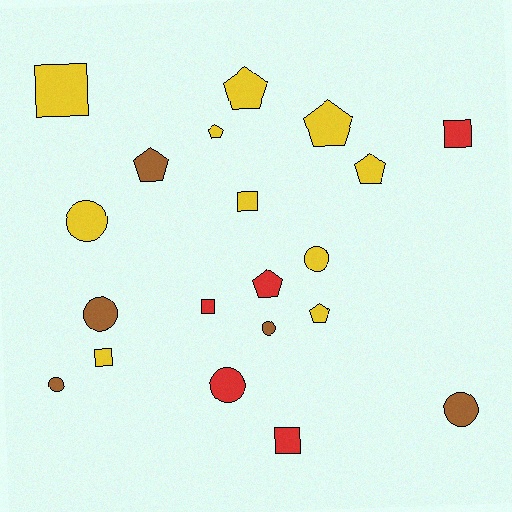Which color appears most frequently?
Yellow, with 10 objects.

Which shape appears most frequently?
Circle, with 7 objects.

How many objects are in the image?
There are 20 objects.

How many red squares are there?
There are 3 red squares.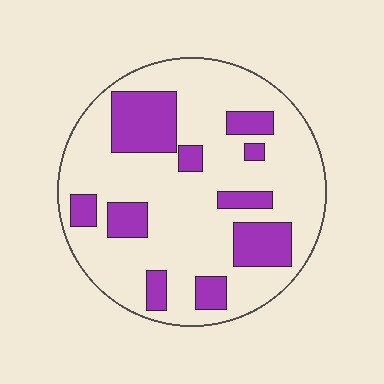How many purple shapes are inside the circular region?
10.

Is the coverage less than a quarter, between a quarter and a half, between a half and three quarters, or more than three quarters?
Less than a quarter.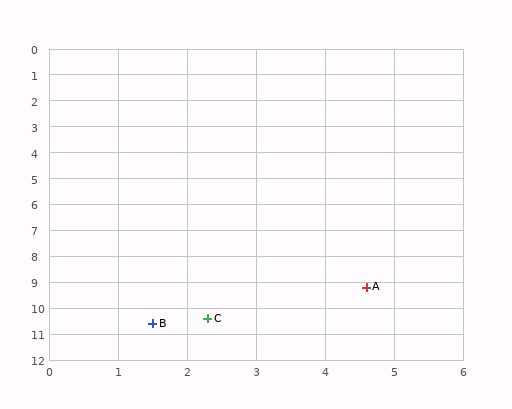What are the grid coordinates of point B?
Point B is at approximately (1.5, 10.6).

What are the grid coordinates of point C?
Point C is at approximately (2.3, 10.4).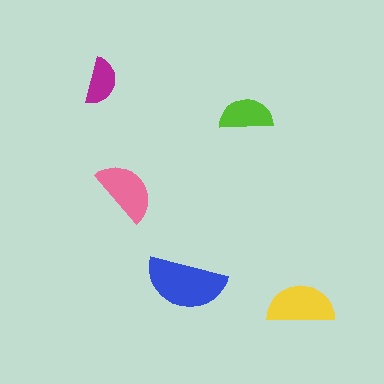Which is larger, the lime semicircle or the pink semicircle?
The pink one.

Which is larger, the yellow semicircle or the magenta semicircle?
The yellow one.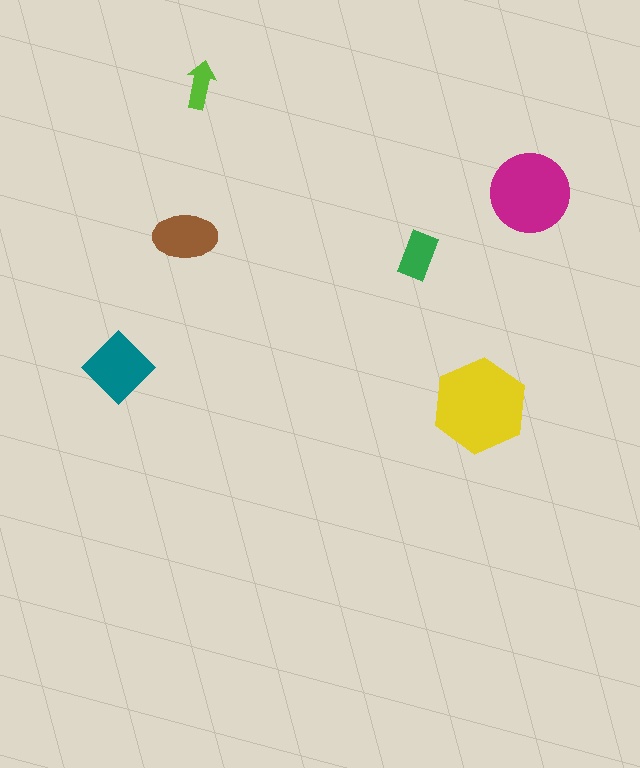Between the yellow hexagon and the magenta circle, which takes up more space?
The yellow hexagon.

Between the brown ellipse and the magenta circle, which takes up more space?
The magenta circle.